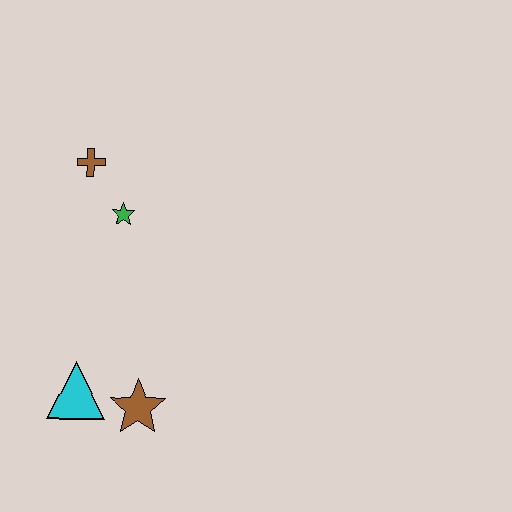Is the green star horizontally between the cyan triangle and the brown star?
Yes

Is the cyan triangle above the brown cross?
No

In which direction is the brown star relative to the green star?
The brown star is below the green star.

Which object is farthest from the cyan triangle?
The brown cross is farthest from the cyan triangle.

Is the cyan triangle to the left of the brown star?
Yes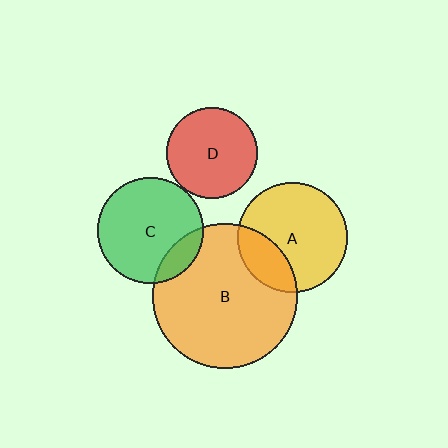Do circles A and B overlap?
Yes.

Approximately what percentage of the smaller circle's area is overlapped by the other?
Approximately 25%.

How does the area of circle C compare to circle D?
Approximately 1.4 times.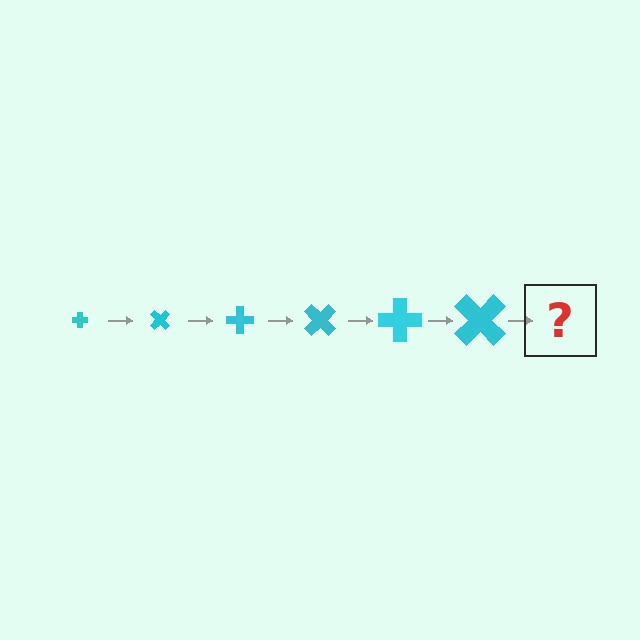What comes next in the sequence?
The next element should be a cross, larger than the previous one and rotated 270 degrees from the start.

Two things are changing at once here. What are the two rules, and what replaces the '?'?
The two rules are that the cross grows larger each step and it rotates 45 degrees each step. The '?' should be a cross, larger than the previous one and rotated 270 degrees from the start.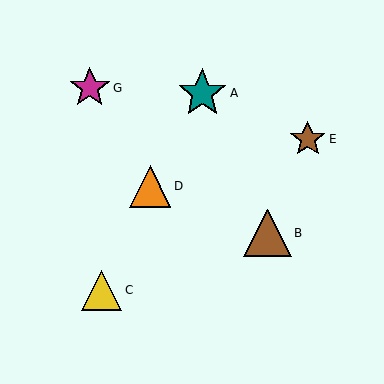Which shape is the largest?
The teal star (labeled A) is the largest.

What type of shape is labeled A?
Shape A is a teal star.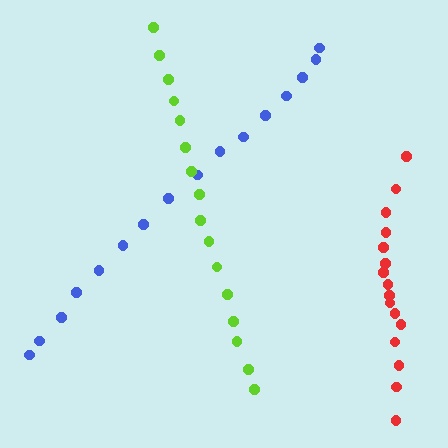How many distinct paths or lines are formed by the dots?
There are 3 distinct paths.